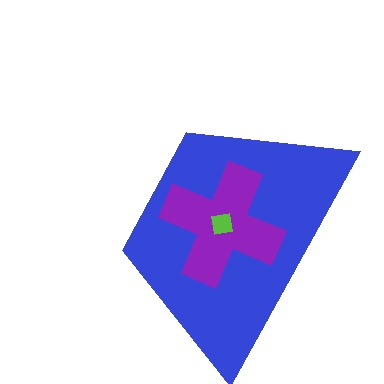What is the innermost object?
The lime square.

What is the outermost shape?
The blue trapezoid.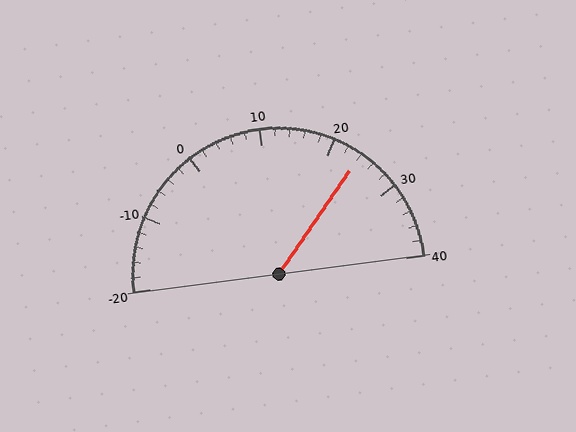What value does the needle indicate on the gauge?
The needle indicates approximately 24.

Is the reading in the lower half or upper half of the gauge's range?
The reading is in the upper half of the range (-20 to 40).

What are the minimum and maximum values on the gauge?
The gauge ranges from -20 to 40.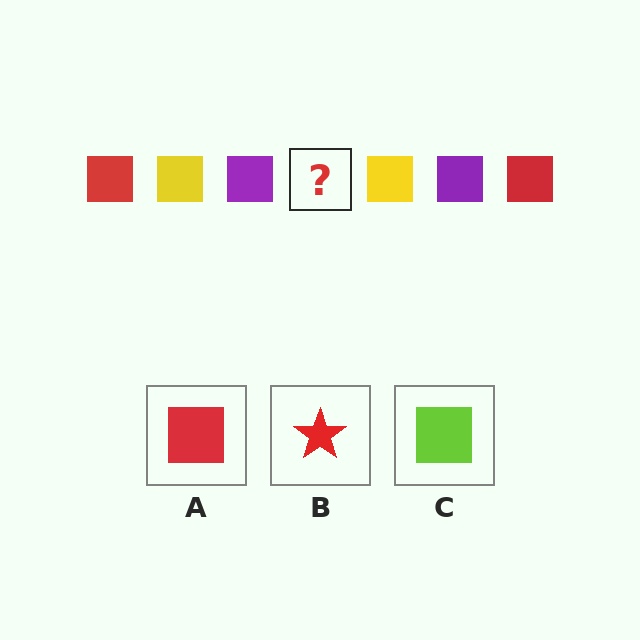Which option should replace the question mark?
Option A.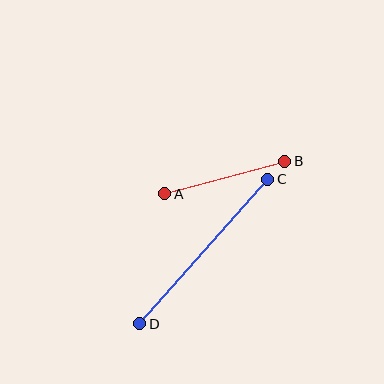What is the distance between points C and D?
The distance is approximately 193 pixels.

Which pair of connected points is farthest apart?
Points C and D are farthest apart.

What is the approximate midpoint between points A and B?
The midpoint is at approximately (225, 178) pixels.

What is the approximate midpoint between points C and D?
The midpoint is at approximately (204, 251) pixels.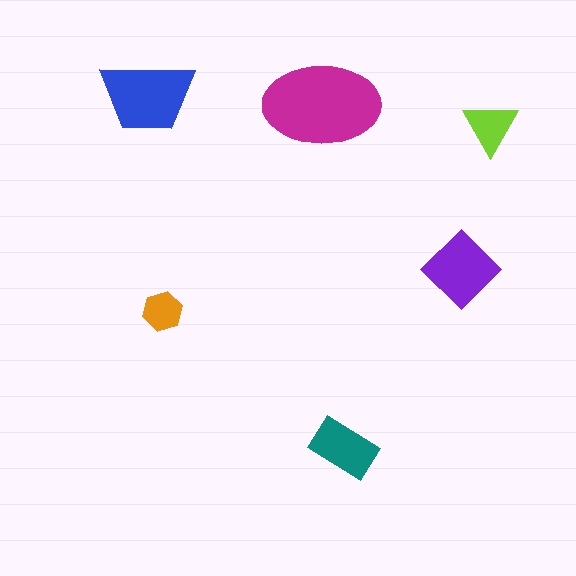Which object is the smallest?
The orange hexagon.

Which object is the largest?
The magenta ellipse.